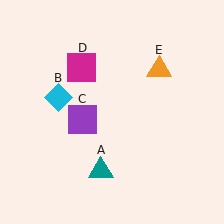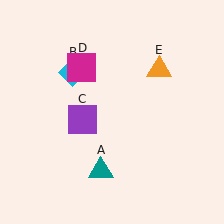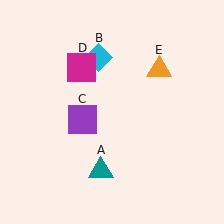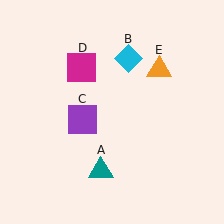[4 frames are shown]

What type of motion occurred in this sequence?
The cyan diamond (object B) rotated clockwise around the center of the scene.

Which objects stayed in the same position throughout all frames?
Teal triangle (object A) and purple square (object C) and magenta square (object D) and orange triangle (object E) remained stationary.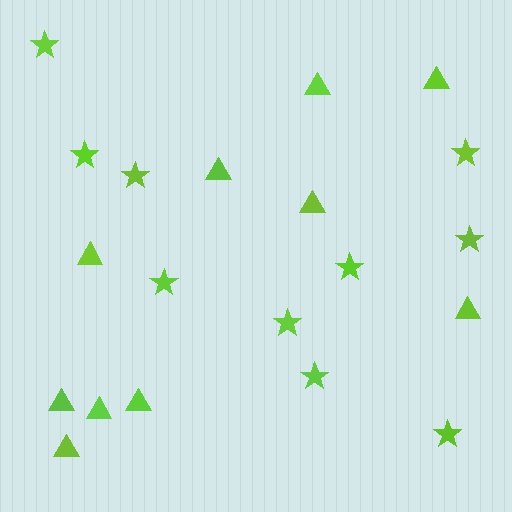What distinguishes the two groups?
There are 2 groups: one group of stars (10) and one group of triangles (10).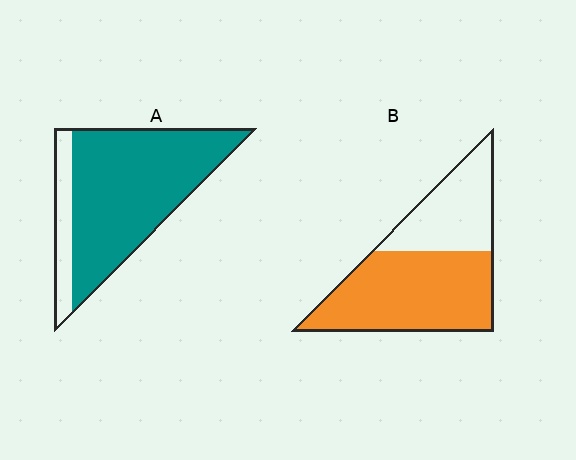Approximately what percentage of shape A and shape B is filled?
A is approximately 85% and B is approximately 65%.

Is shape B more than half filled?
Yes.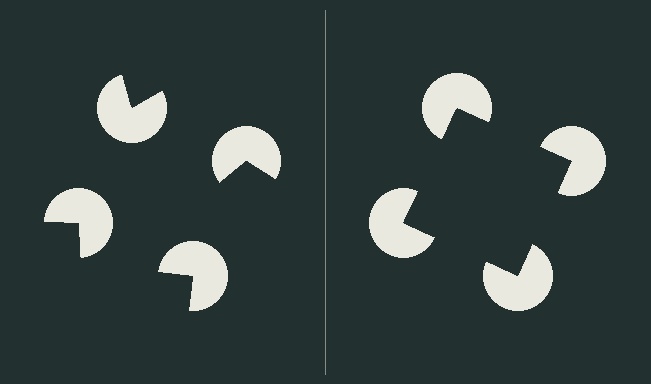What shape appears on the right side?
An illusory square.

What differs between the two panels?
The pac-man discs are positioned identically on both sides; only the wedge orientations differ. On the right they align to a square; on the left they are misaligned.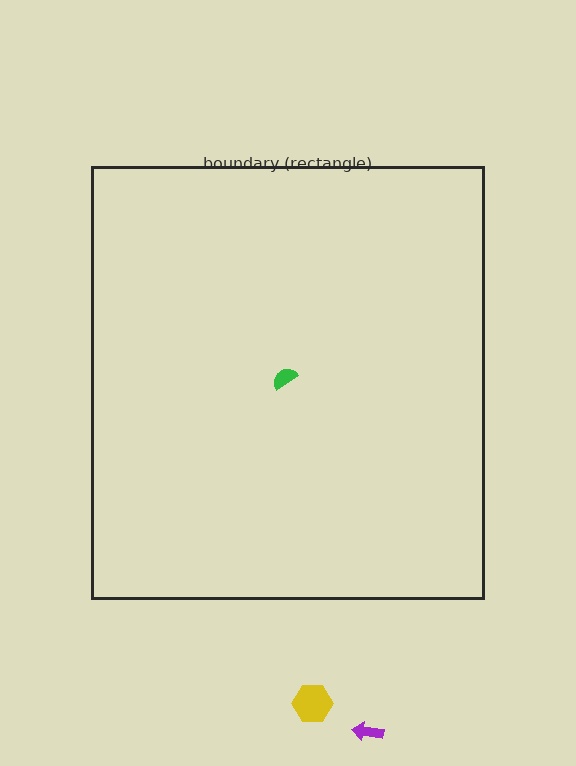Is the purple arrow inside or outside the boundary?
Outside.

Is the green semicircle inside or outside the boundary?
Inside.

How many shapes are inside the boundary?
1 inside, 2 outside.